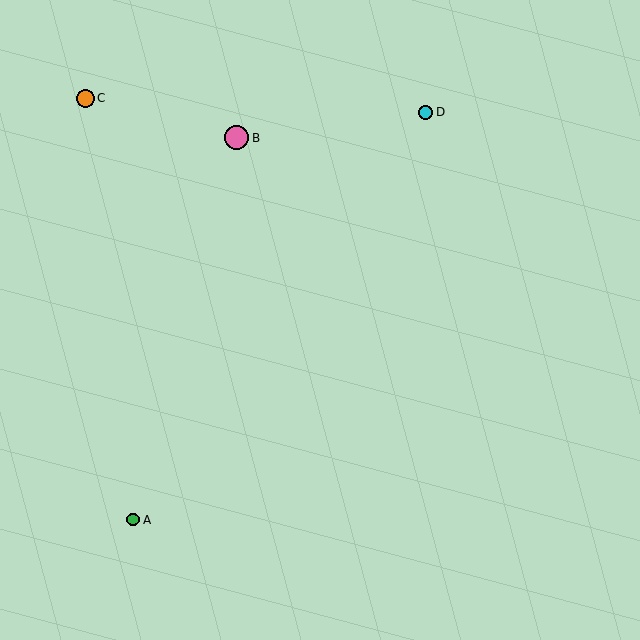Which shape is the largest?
The pink circle (labeled B) is the largest.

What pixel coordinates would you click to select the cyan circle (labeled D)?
Click at (426, 112) to select the cyan circle D.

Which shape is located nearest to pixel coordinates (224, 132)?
The pink circle (labeled B) at (237, 138) is nearest to that location.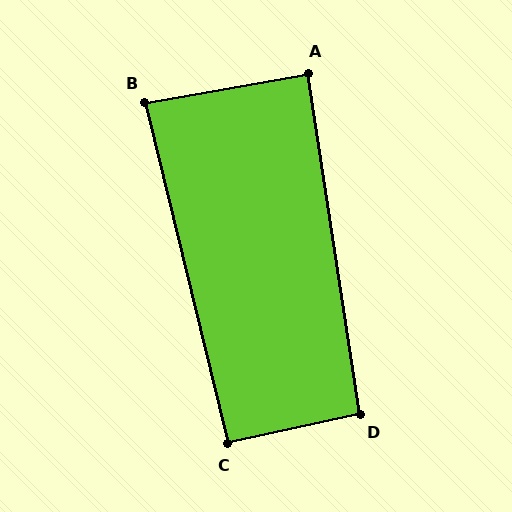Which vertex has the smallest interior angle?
B, at approximately 86 degrees.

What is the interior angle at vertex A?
Approximately 89 degrees (approximately right).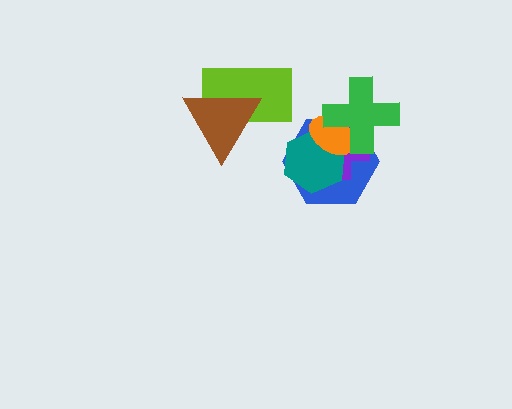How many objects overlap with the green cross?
3 objects overlap with the green cross.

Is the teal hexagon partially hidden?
Yes, it is partially covered by another shape.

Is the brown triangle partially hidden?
No, no other shape covers it.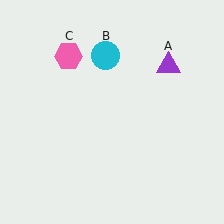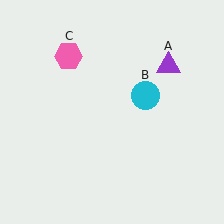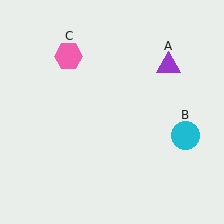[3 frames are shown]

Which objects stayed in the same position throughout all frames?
Purple triangle (object A) and pink hexagon (object C) remained stationary.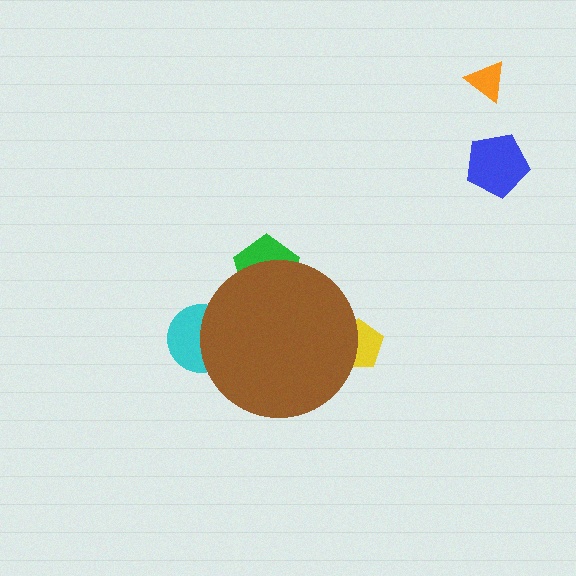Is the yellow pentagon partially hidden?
Yes, the yellow pentagon is partially hidden behind the brown circle.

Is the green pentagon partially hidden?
Yes, the green pentagon is partially hidden behind the brown circle.